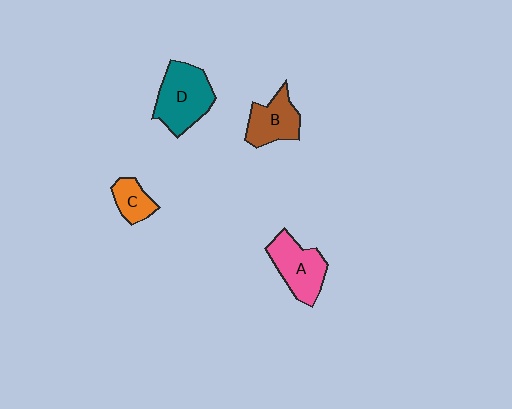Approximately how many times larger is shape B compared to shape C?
Approximately 1.6 times.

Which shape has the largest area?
Shape D (teal).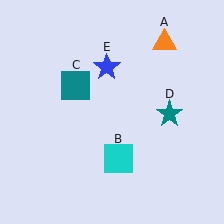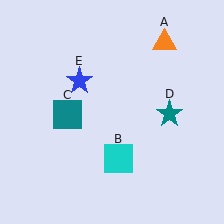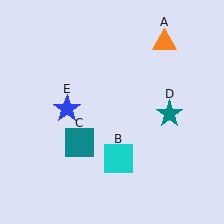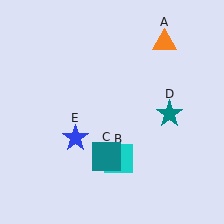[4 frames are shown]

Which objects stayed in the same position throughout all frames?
Orange triangle (object A) and cyan square (object B) and teal star (object D) remained stationary.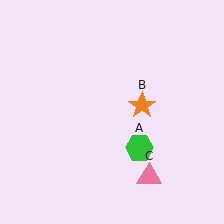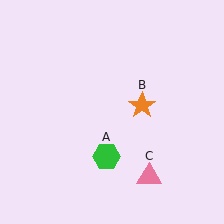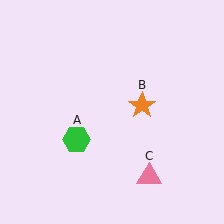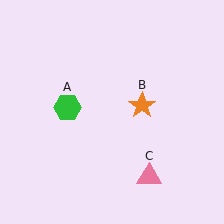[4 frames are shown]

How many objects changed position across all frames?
1 object changed position: green hexagon (object A).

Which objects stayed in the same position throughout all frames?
Orange star (object B) and pink triangle (object C) remained stationary.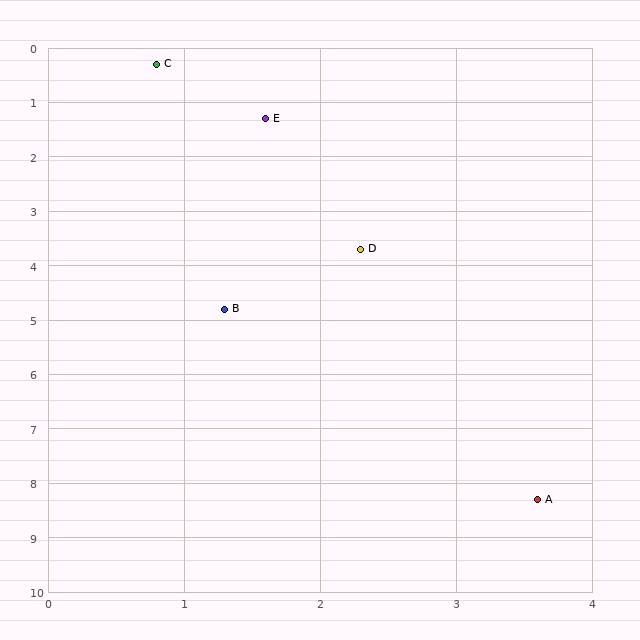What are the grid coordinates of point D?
Point D is at approximately (2.3, 3.7).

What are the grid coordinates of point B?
Point B is at approximately (1.3, 4.8).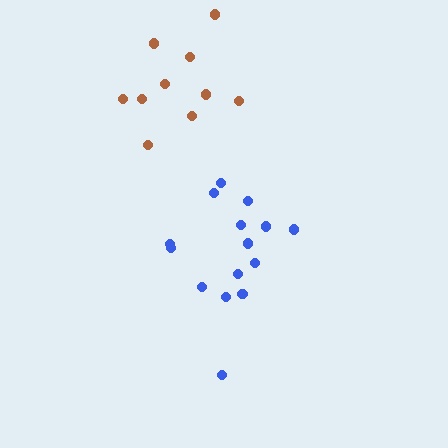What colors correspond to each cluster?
The clusters are colored: blue, brown.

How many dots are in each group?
Group 1: 15 dots, Group 2: 10 dots (25 total).